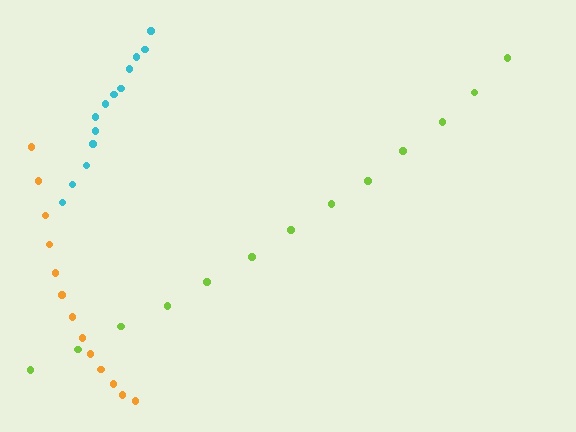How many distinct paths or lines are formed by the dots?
There are 3 distinct paths.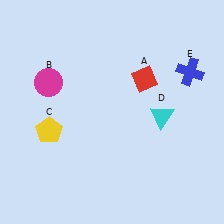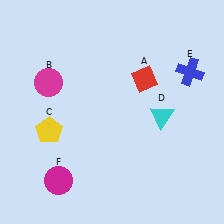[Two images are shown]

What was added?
A magenta circle (F) was added in Image 2.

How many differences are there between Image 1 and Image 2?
There is 1 difference between the two images.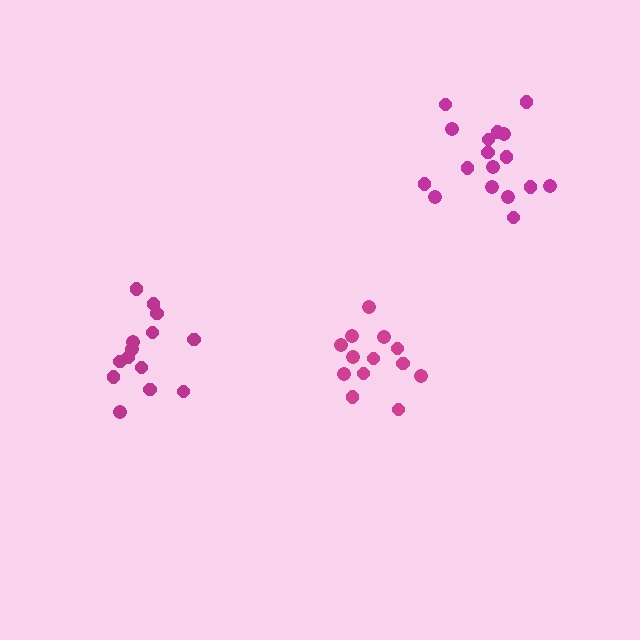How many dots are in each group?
Group 1: 14 dots, Group 2: 13 dots, Group 3: 17 dots (44 total).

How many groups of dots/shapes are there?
There are 3 groups.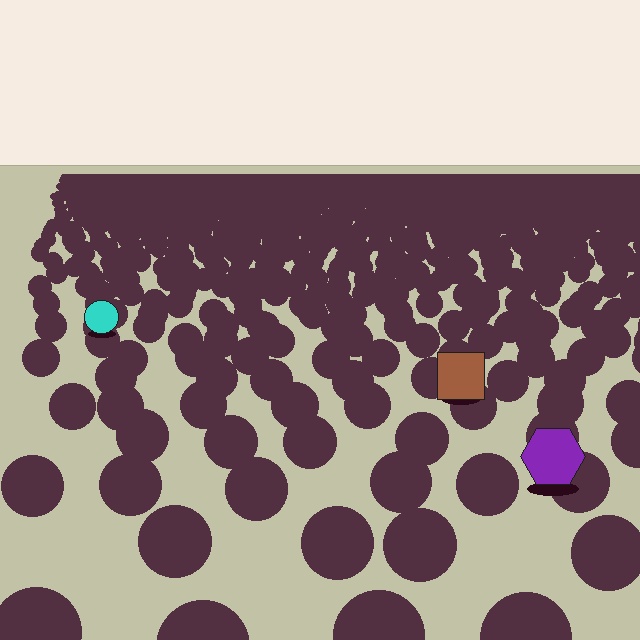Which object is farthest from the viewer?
The cyan circle is farthest from the viewer. It appears smaller and the ground texture around it is denser.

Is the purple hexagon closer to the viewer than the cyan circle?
Yes. The purple hexagon is closer — you can tell from the texture gradient: the ground texture is coarser near it.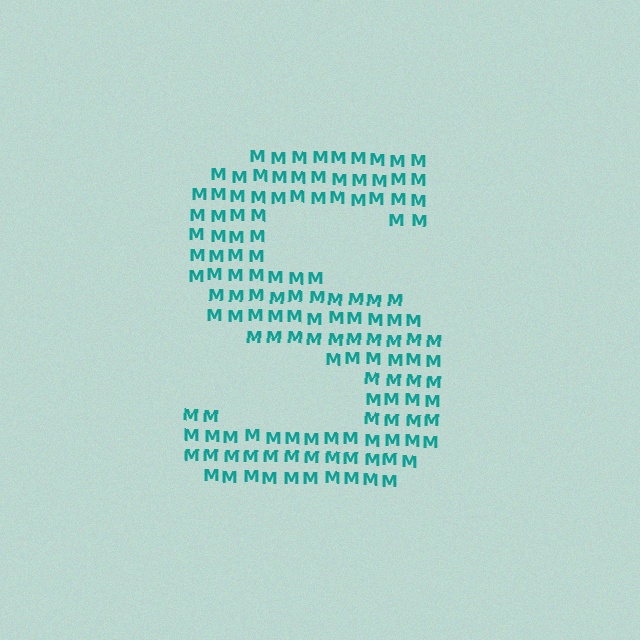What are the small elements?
The small elements are letter M's.